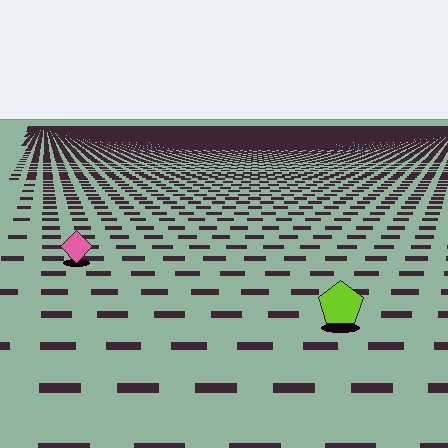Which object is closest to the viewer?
The lime pentagon is closest. The texture marks near it are larger and more spread out.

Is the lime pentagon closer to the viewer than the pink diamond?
Yes. The lime pentagon is closer — you can tell from the texture gradient: the ground texture is coarser near it.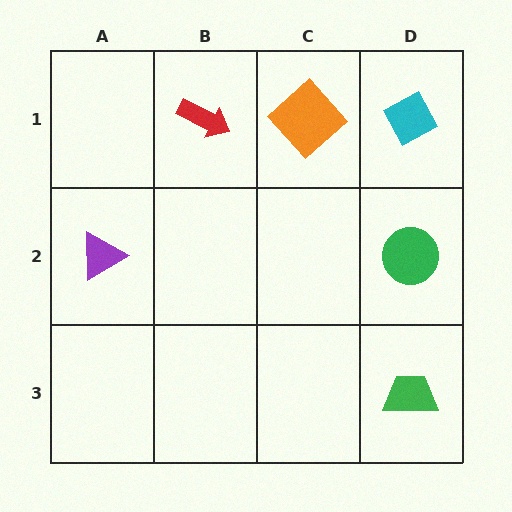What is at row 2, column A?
A purple triangle.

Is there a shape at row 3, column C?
No, that cell is empty.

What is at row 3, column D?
A green trapezoid.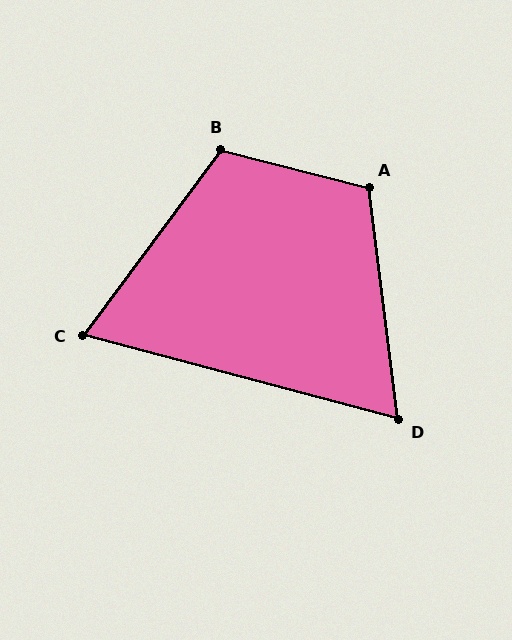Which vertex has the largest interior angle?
B, at approximately 112 degrees.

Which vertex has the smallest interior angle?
D, at approximately 68 degrees.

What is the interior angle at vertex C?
Approximately 68 degrees (acute).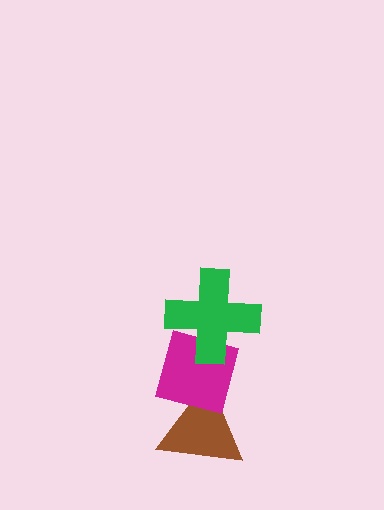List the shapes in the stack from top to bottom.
From top to bottom: the green cross, the magenta square, the brown triangle.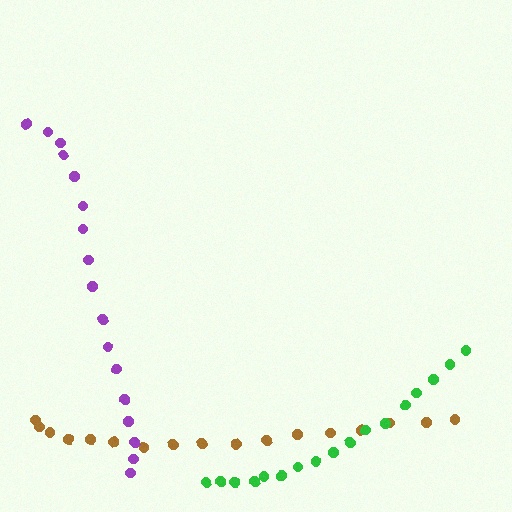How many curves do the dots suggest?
There are 3 distinct paths.